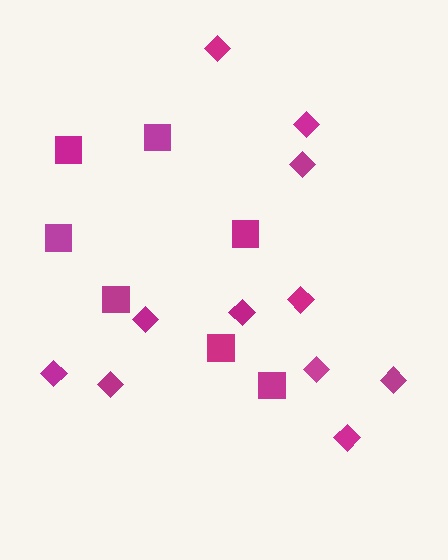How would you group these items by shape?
There are 2 groups: one group of squares (7) and one group of diamonds (11).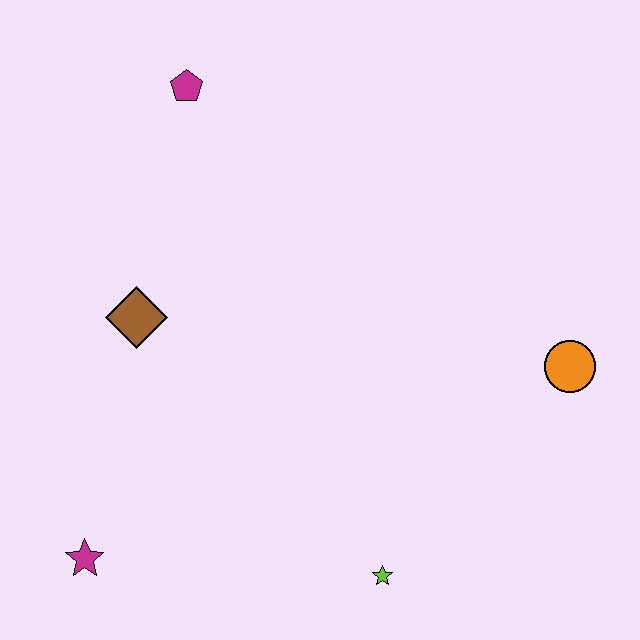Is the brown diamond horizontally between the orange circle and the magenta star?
Yes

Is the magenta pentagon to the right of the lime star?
No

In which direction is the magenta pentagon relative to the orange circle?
The magenta pentagon is to the left of the orange circle.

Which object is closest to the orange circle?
The lime star is closest to the orange circle.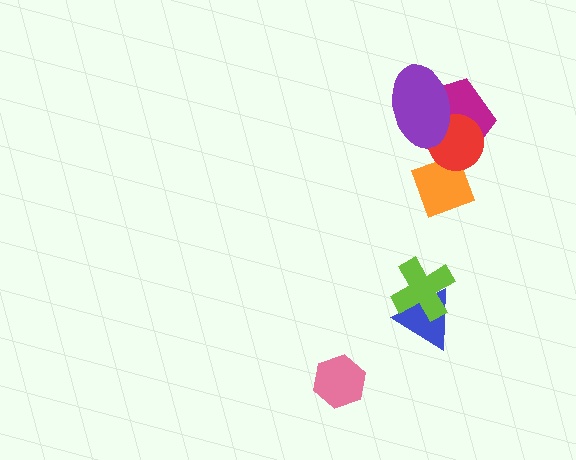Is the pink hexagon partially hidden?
No, no other shape covers it.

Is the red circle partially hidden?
Yes, it is partially covered by another shape.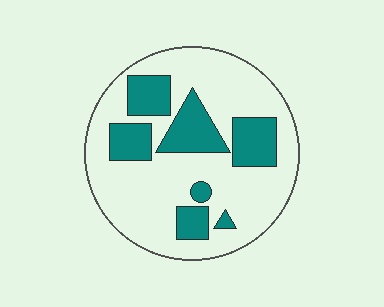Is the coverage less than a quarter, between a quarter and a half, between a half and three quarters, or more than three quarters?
Between a quarter and a half.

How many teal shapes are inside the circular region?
7.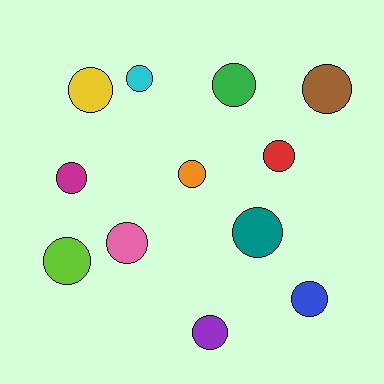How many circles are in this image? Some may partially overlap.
There are 12 circles.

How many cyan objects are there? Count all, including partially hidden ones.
There is 1 cyan object.